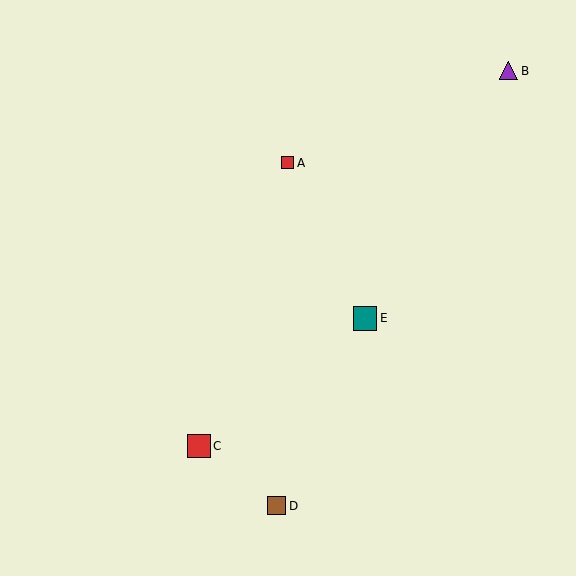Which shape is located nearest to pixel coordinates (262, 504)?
The brown square (labeled D) at (277, 506) is nearest to that location.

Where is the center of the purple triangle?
The center of the purple triangle is at (509, 71).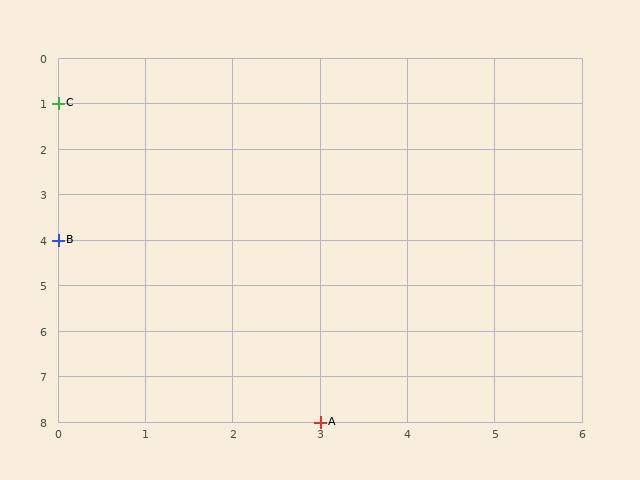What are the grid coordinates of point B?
Point B is at grid coordinates (0, 4).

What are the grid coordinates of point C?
Point C is at grid coordinates (0, 1).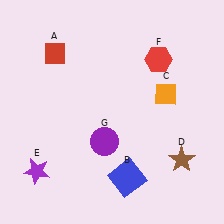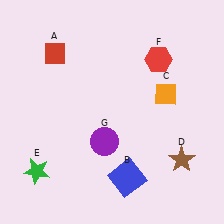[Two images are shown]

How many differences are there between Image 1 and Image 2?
There is 1 difference between the two images.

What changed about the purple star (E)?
In Image 1, E is purple. In Image 2, it changed to green.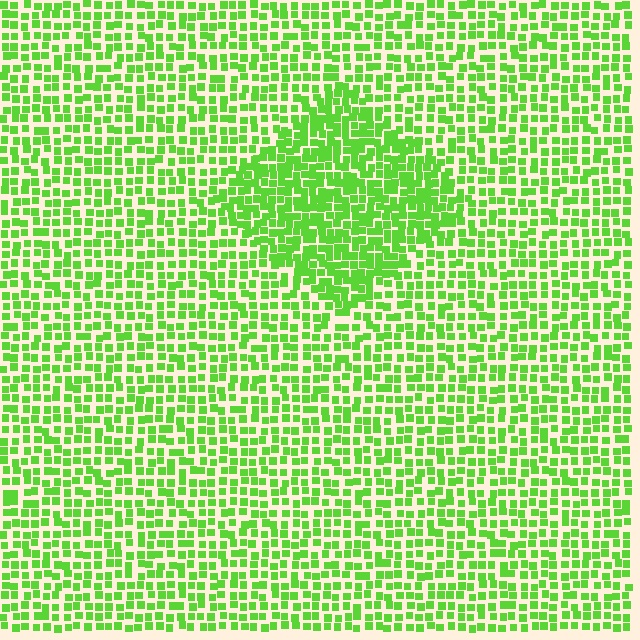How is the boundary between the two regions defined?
The boundary is defined by a change in element density (approximately 1.6x ratio). All elements are the same color, size, and shape.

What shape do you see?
I see a diamond.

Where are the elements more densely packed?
The elements are more densely packed inside the diamond boundary.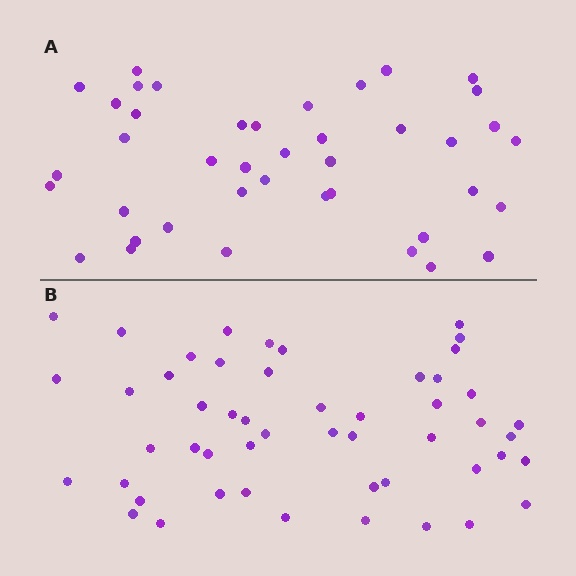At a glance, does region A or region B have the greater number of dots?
Region B (the bottom region) has more dots.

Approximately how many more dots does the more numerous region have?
Region B has roughly 10 or so more dots than region A.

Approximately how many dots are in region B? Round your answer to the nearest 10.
About 50 dots. (The exact count is 51, which rounds to 50.)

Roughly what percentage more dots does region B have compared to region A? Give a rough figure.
About 25% more.